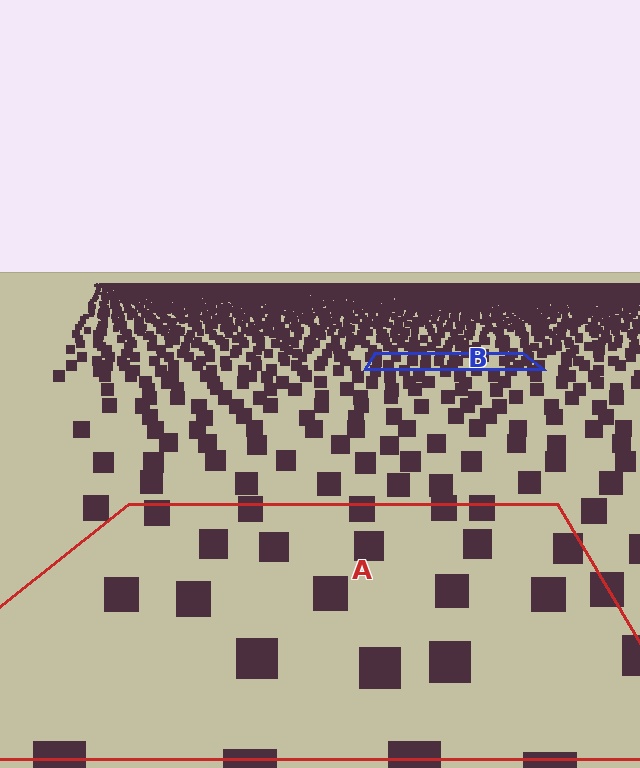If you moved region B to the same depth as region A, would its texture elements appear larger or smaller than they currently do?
They would appear larger. At a closer depth, the same texture elements are projected at a bigger on-screen size.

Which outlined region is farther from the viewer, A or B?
Region B is farther from the viewer — the texture elements inside it appear smaller and more densely packed.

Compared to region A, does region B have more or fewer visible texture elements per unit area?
Region B has more texture elements per unit area — they are packed more densely because it is farther away.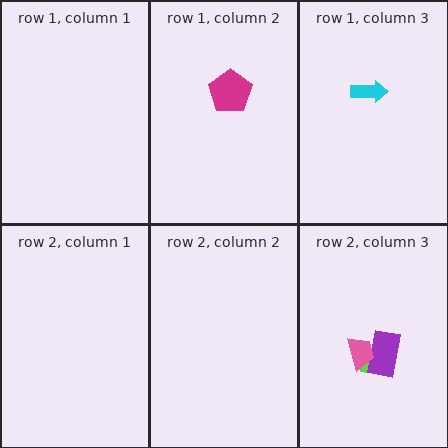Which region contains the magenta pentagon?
The row 1, column 2 region.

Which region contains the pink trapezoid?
The row 2, column 3 region.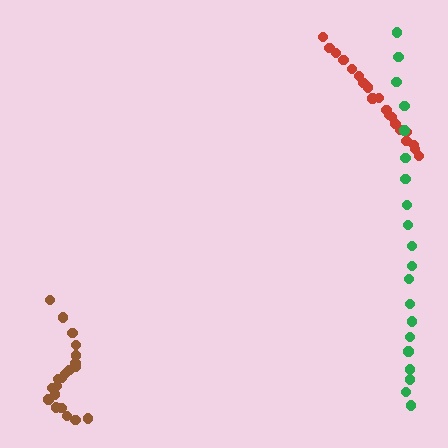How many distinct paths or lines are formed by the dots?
There are 3 distinct paths.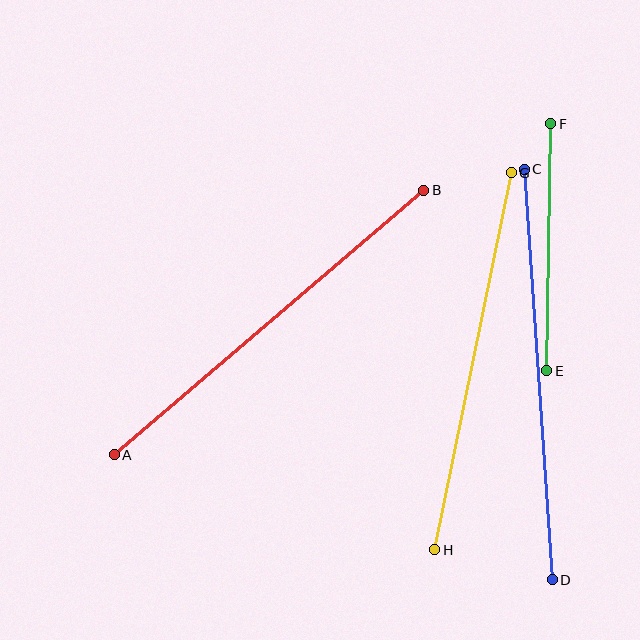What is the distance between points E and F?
The distance is approximately 247 pixels.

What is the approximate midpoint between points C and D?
The midpoint is at approximately (538, 374) pixels.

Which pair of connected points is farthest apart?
Points C and D are farthest apart.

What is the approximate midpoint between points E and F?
The midpoint is at approximately (549, 247) pixels.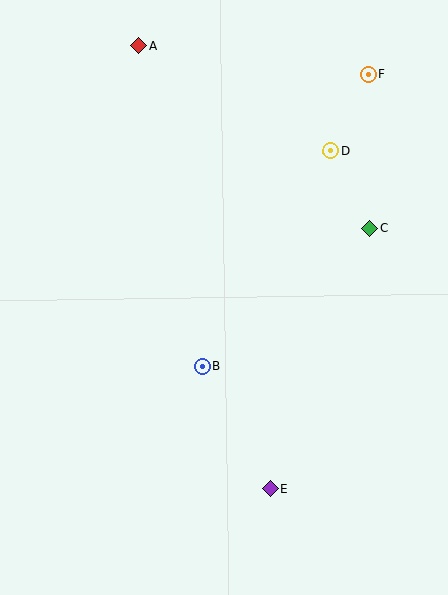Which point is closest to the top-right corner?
Point F is closest to the top-right corner.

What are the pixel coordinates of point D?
Point D is at (331, 151).